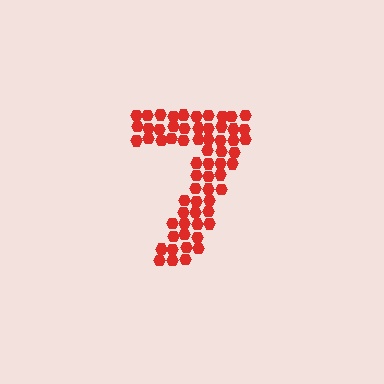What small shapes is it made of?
It is made of small hexagons.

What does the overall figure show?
The overall figure shows the digit 7.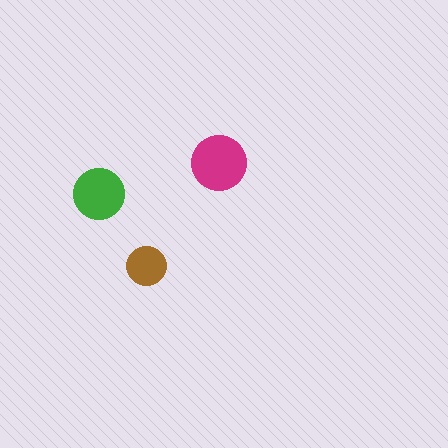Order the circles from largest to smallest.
the magenta one, the green one, the brown one.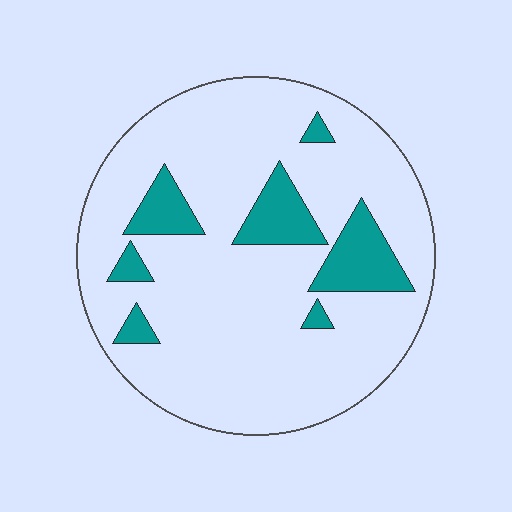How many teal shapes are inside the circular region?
7.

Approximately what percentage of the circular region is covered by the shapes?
Approximately 15%.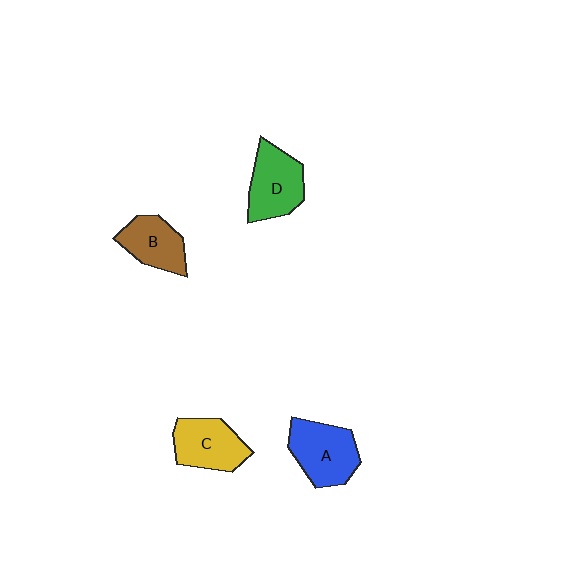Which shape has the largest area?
Shape A (blue).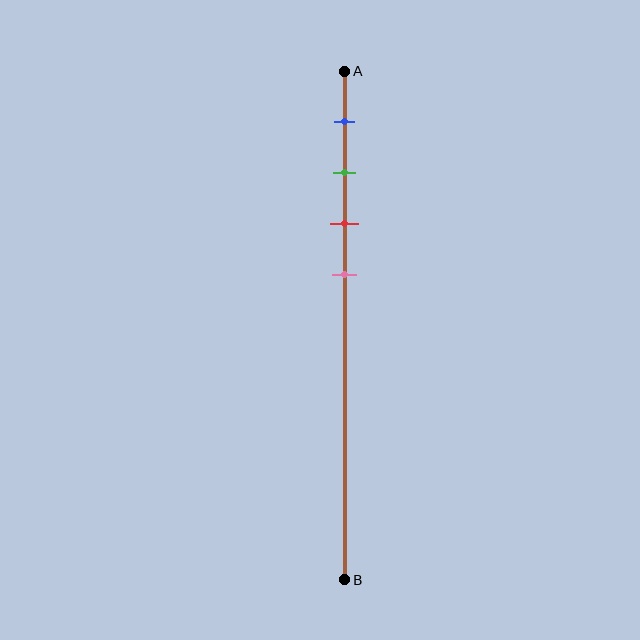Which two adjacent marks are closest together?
The green and red marks are the closest adjacent pair.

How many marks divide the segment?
There are 4 marks dividing the segment.